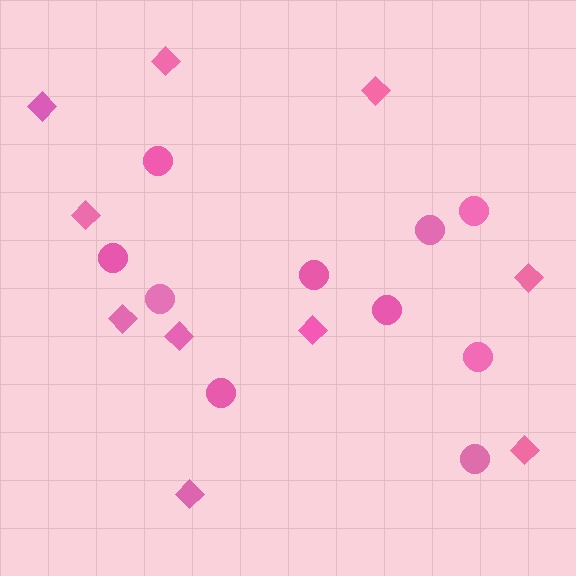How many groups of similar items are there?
There are 2 groups: one group of circles (10) and one group of diamonds (10).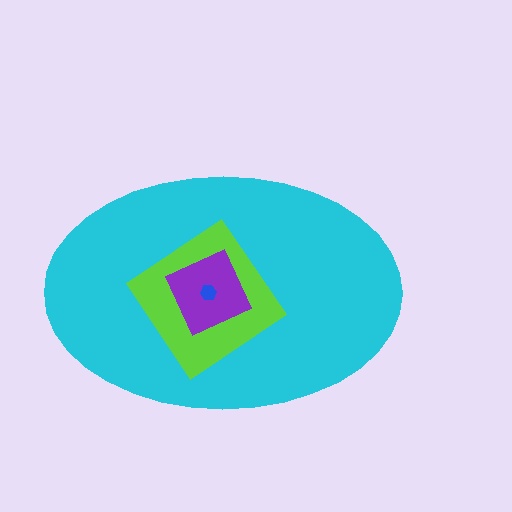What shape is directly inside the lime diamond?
The purple square.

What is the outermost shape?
The cyan ellipse.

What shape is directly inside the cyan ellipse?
The lime diamond.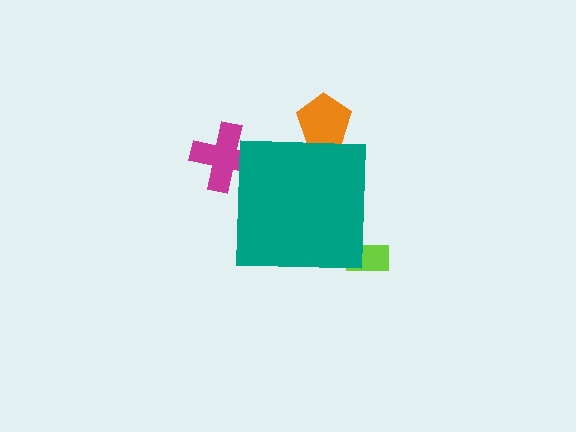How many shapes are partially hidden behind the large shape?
3 shapes are partially hidden.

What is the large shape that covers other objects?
A teal square.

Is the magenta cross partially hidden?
Yes, the magenta cross is partially hidden behind the teal square.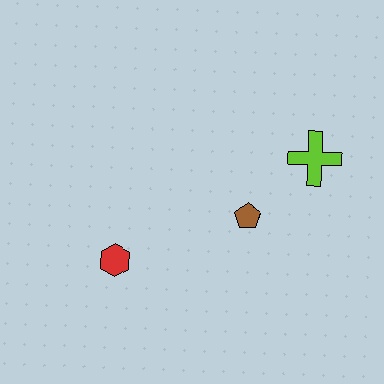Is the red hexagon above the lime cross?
No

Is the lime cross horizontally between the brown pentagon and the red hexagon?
No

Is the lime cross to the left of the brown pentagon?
No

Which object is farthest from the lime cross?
The red hexagon is farthest from the lime cross.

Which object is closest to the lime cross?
The brown pentagon is closest to the lime cross.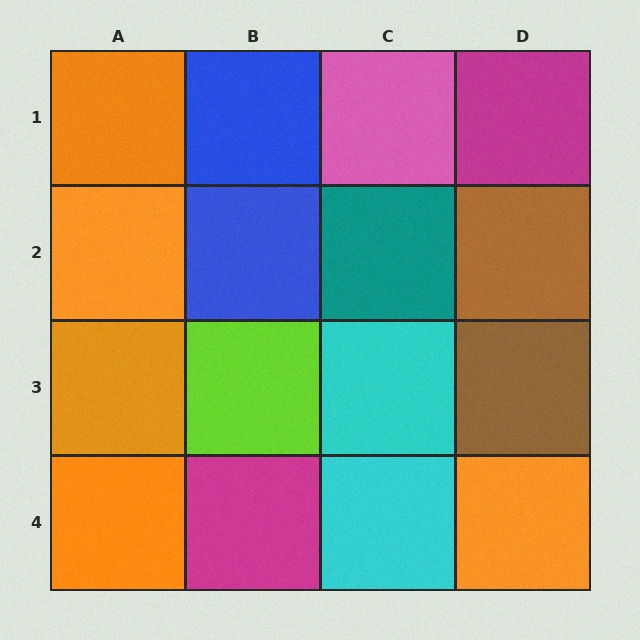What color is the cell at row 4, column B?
Magenta.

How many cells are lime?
1 cell is lime.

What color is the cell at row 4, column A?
Orange.